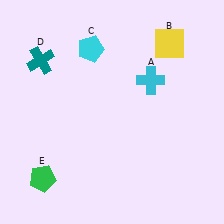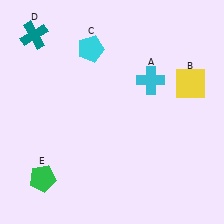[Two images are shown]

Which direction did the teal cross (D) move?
The teal cross (D) moved up.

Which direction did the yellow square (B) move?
The yellow square (B) moved down.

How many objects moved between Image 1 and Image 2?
2 objects moved between the two images.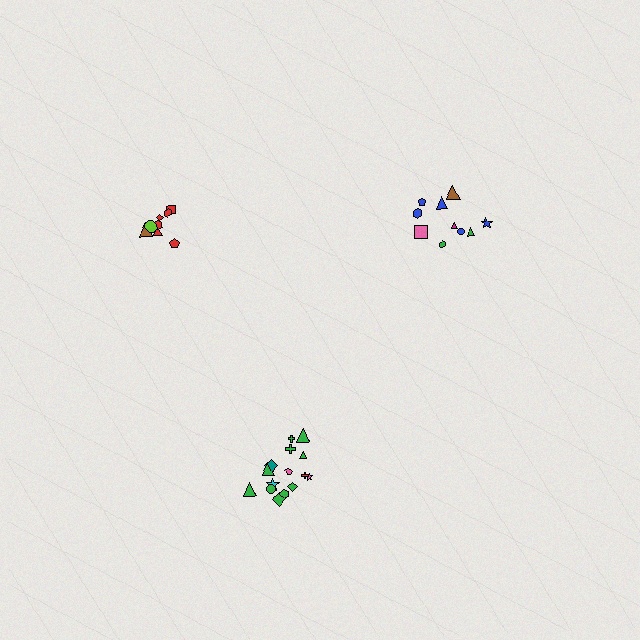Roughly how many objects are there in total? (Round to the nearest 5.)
Roughly 35 objects in total.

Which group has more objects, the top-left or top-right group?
The top-right group.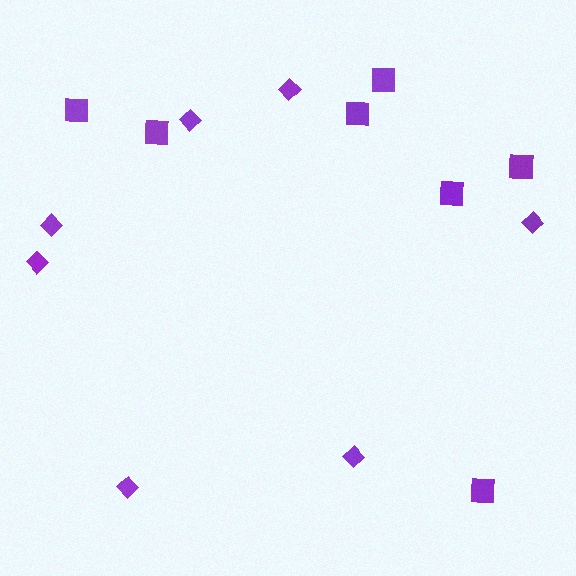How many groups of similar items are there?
There are 2 groups: one group of diamonds (7) and one group of squares (7).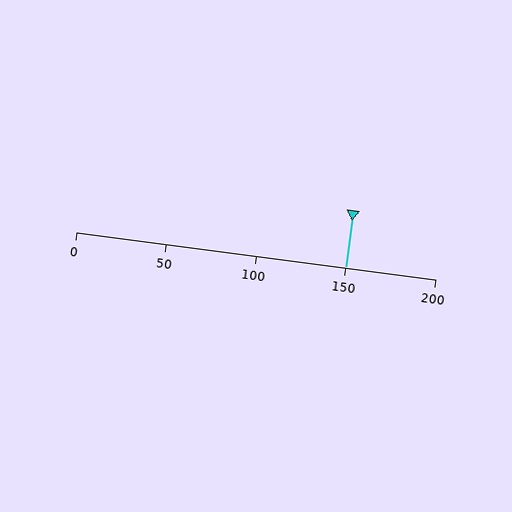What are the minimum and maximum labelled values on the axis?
The axis runs from 0 to 200.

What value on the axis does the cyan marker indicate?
The marker indicates approximately 150.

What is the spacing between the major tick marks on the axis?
The major ticks are spaced 50 apart.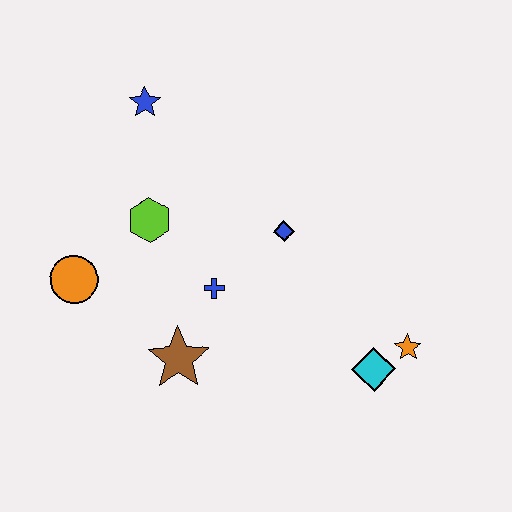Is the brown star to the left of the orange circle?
No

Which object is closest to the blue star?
The lime hexagon is closest to the blue star.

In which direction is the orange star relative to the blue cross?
The orange star is to the right of the blue cross.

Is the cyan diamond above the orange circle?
No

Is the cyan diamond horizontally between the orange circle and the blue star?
No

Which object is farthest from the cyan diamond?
The blue star is farthest from the cyan diamond.